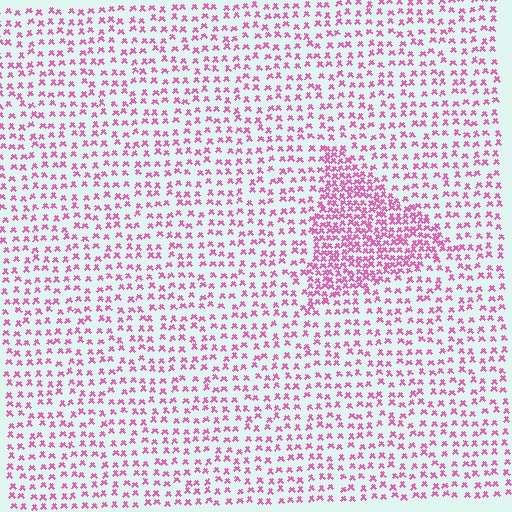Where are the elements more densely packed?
The elements are more densely packed inside the triangle boundary.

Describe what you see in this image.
The image contains small pink elements arranged at two different densities. A triangle-shaped region is visible where the elements are more densely packed than the surrounding area.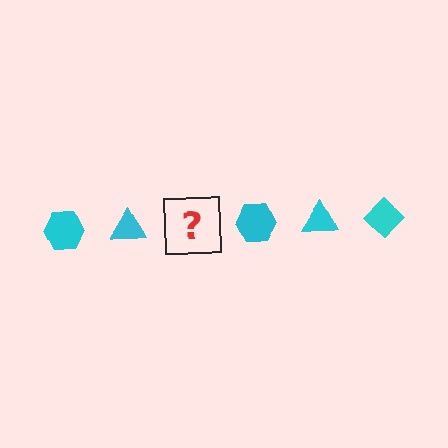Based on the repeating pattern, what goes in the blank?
The blank should be a cyan diamond.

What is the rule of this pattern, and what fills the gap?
The rule is that the pattern cycles through hexagon, triangle, diamond shapes in cyan. The gap should be filled with a cyan diamond.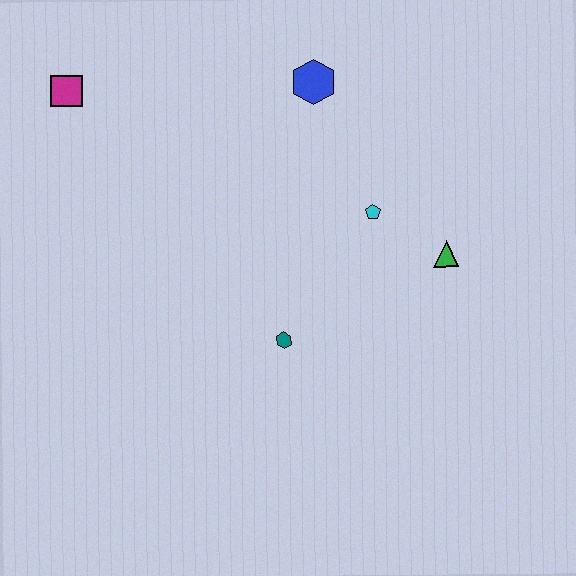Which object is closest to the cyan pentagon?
The green triangle is closest to the cyan pentagon.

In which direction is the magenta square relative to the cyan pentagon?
The magenta square is to the left of the cyan pentagon.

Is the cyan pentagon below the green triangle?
No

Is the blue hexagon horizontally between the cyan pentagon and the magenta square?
Yes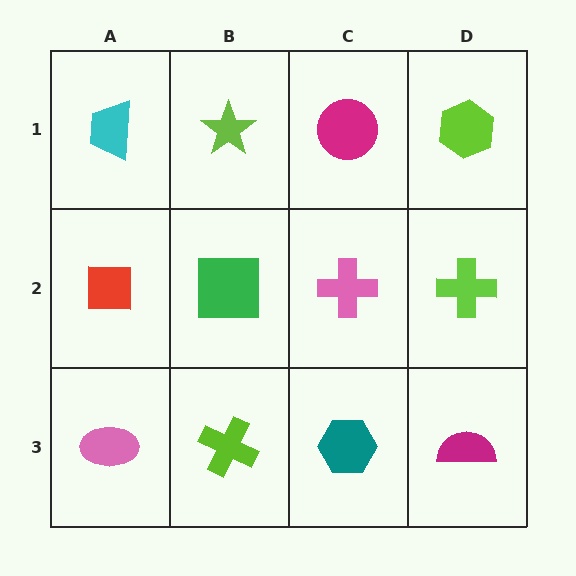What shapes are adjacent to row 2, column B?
A lime star (row 1, column B), a lime cross (row 3, column B), a red square (row 2, column A), a pink cross (row 2, column C).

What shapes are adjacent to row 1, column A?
A red square (row 2, column A), a lime star (row 1, column B).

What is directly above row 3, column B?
A green square.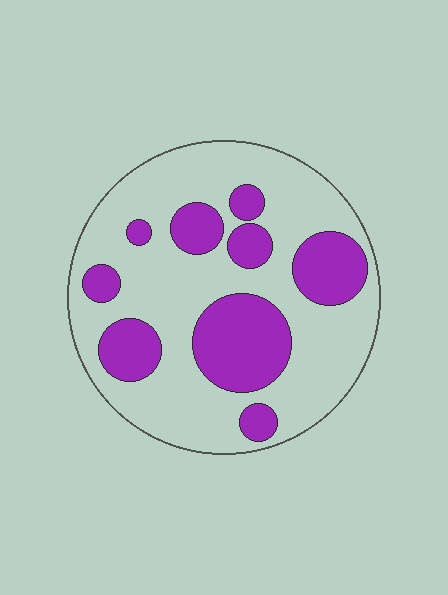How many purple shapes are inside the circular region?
9.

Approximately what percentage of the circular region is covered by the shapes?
Approximately 30%.